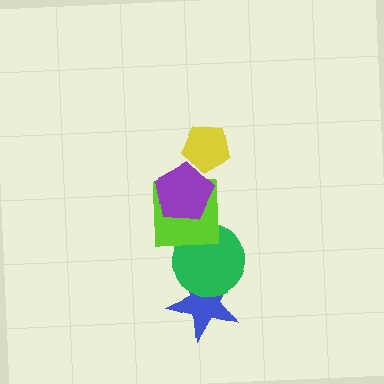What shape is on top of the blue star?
The green circle is on top of the blue star.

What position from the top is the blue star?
The blue star is 5th from the top.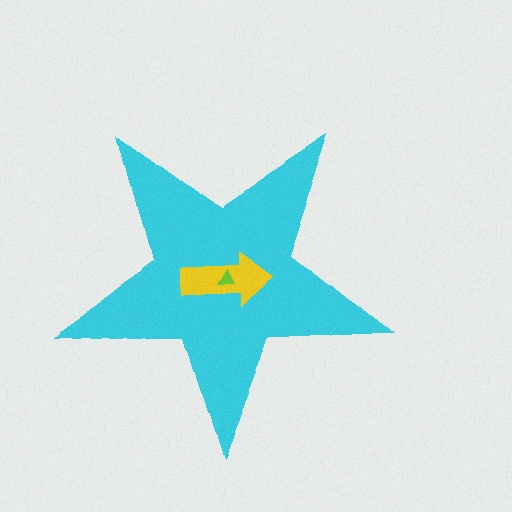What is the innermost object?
The lime triangle.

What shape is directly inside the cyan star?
The yellow arrow.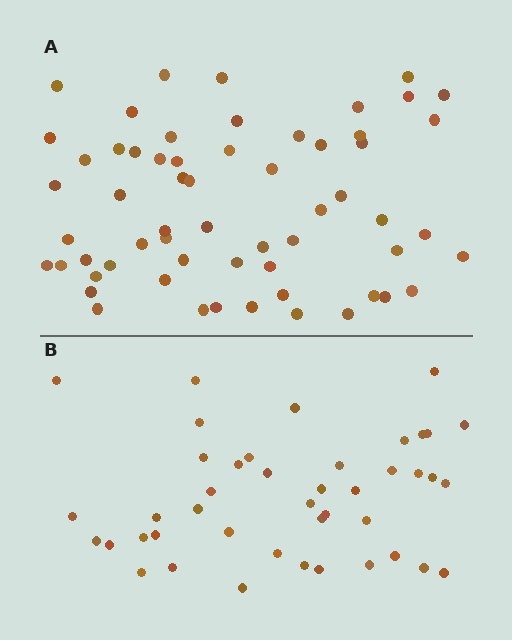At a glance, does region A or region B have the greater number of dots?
Region A (the top region) has more dots.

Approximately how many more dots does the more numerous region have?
Region A has approximately 15 more dots than region B.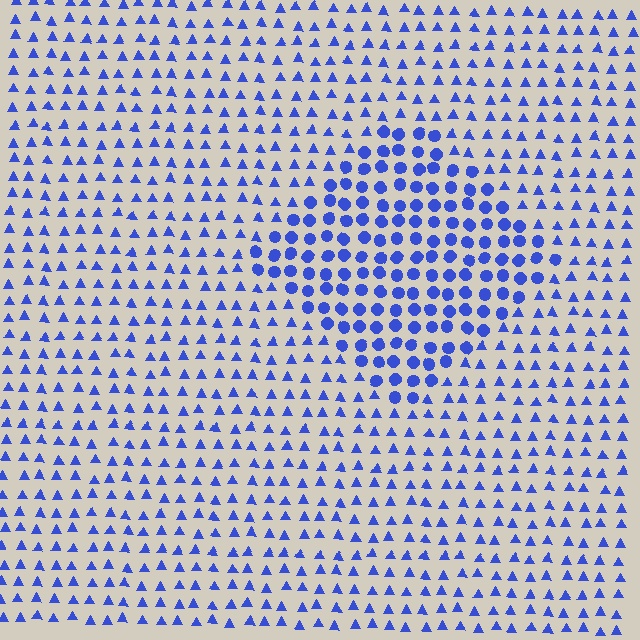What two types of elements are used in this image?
The image uses circles inside the diamond region and triangles outside it.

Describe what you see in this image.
The image is filled with small blue elements arranged in a uniform grid. A diamond-shaped region contains circles, while the surrounding area contains triangles. The boundary is defined purely by the change in element shape.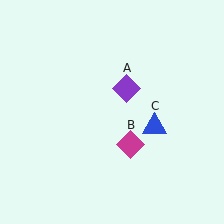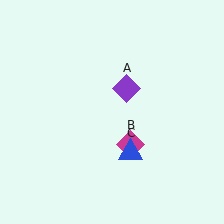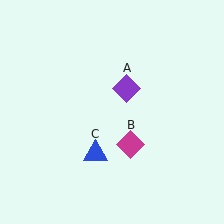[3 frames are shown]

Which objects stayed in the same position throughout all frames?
Purple diamond (object A) and magenta diamond (object B) remained stationary.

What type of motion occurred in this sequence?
The blue triangle (object C) rotated clockwise around the center of the scene.